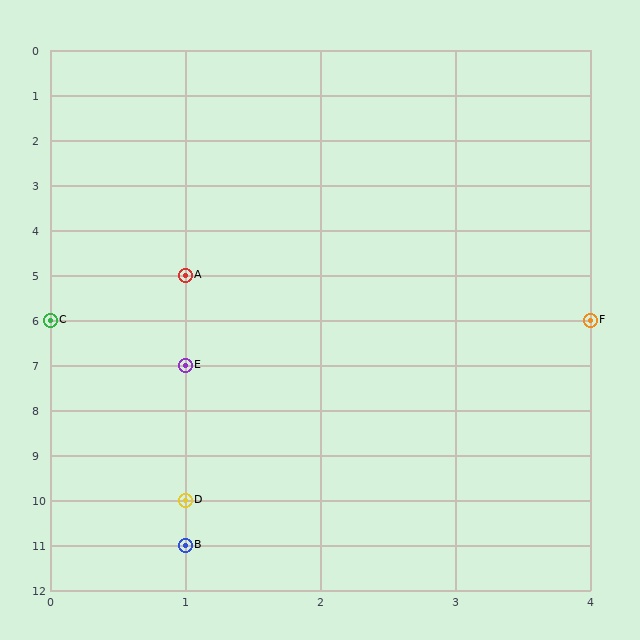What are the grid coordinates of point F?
Point F is at grid coordinates (4, 6).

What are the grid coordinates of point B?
Point B is at grid coordinates (1, 11).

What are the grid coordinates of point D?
Point D is at grid coordinates (1, 10).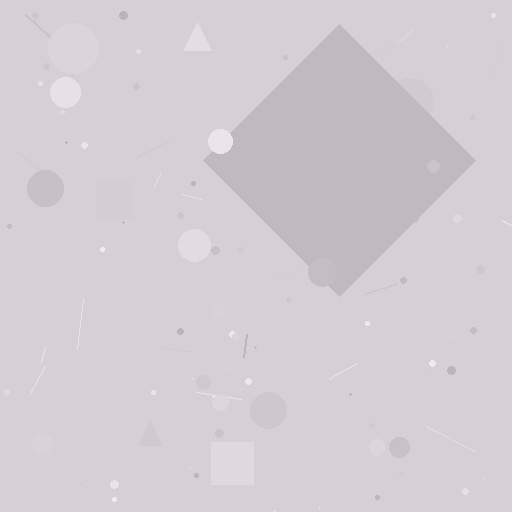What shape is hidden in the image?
A diamond is hidden in the image.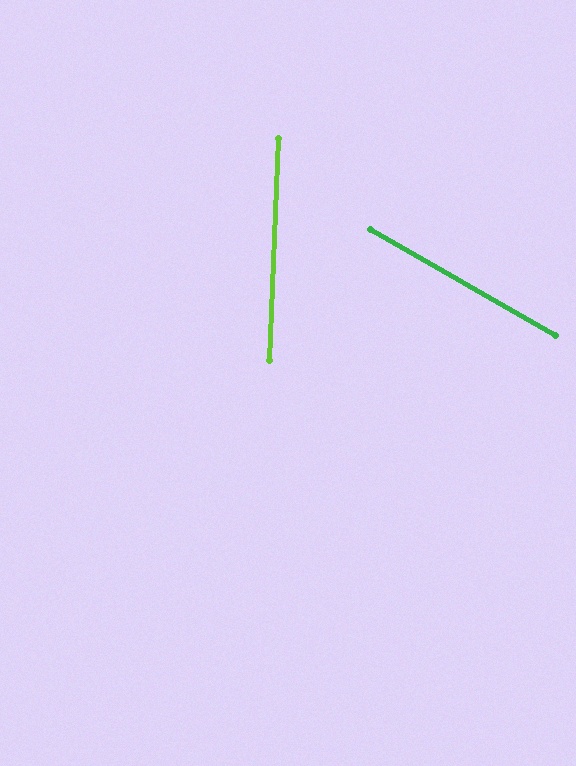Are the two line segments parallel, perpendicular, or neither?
Neither parallel nor perpendicular — they differ by about 62°.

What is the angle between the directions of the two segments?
Approximately 62 degrees.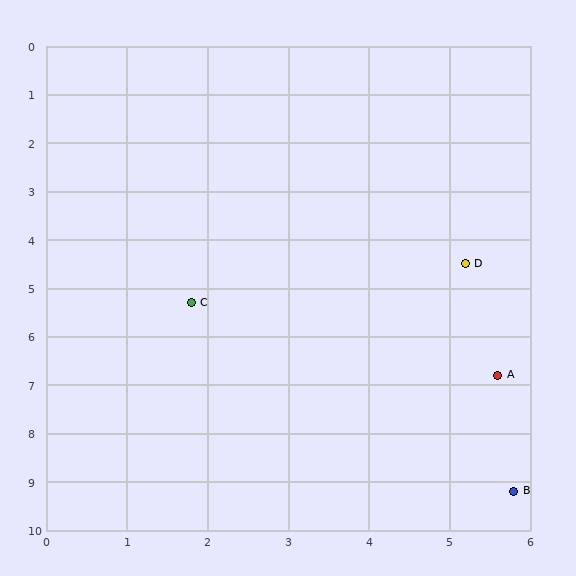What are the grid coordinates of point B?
Point B is at approximately (5.8, 9.2).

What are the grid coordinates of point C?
Point C is at approximately (1.8, 5.3).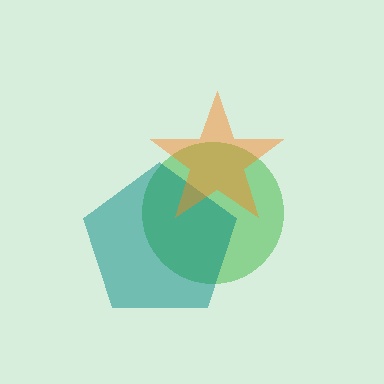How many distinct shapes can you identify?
There are 3 distinct shapes: a green circle, a teal pentagon, an orange star.